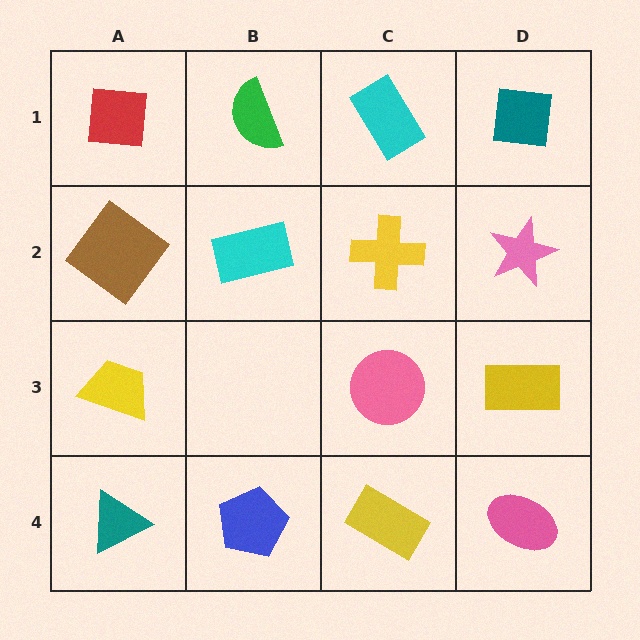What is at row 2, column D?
A pink star.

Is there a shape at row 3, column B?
No, that cell is empty.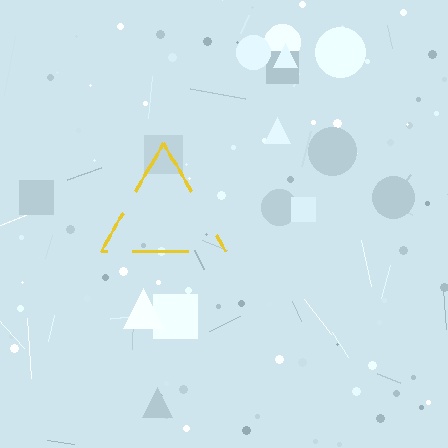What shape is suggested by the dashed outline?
The dashed outline suggests a triangle.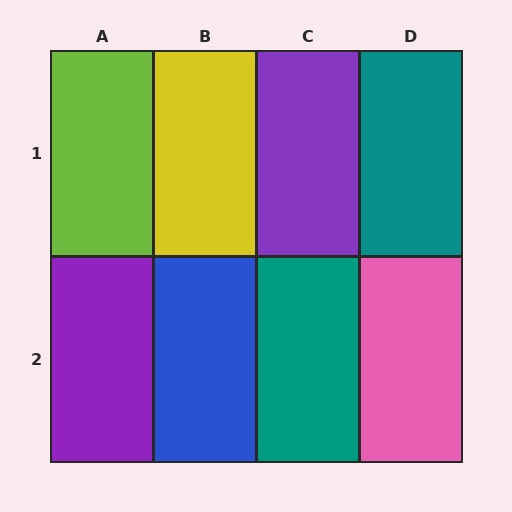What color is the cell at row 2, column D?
Pink.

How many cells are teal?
2 cells are teal.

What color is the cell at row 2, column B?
Blue.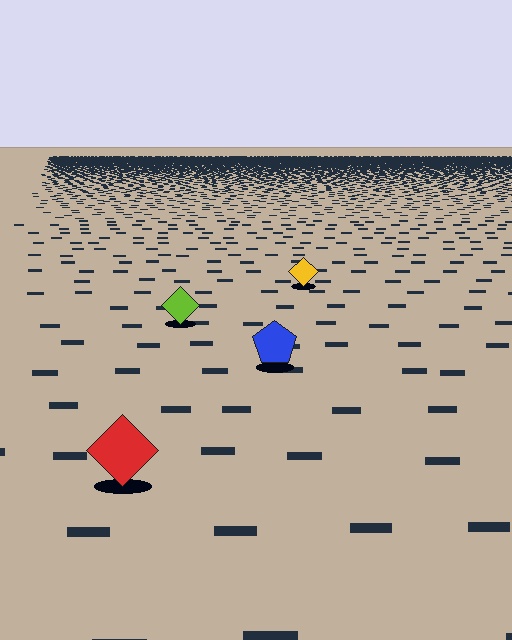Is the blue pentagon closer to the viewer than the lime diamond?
Yes. The blue pentagon is closer — you can tell from the texture gradient: the ground texture is coarser near it.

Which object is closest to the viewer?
The red diamond is closest. The texture marks near it are larger and more spread out.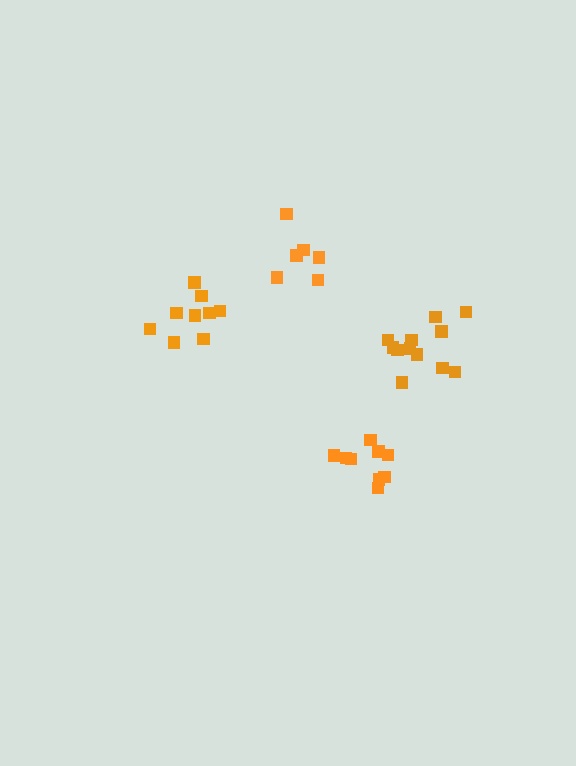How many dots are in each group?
Group 1: 12 dots, Group 2: 6 dots, Group 3: 9 dots, Group 4: 9 dots (36 total).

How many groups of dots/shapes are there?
There are 4 groups.